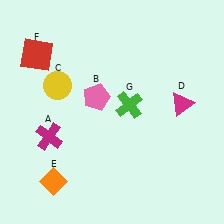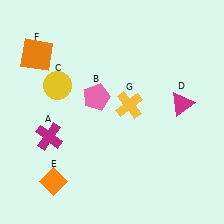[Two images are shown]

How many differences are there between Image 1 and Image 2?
There are 2 differences between the two images.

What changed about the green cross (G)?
In Image 1, G is green. In Image 2, it changed to yellow.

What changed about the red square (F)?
In Image 1, F is red. In Image 2, it changed to orange.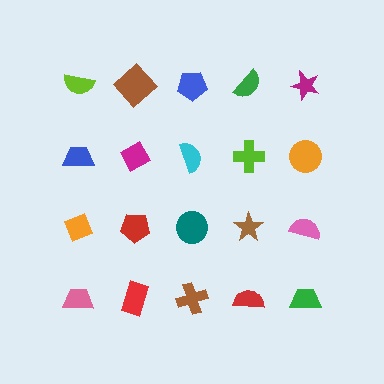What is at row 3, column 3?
A teal circle.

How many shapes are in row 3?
5 shapes.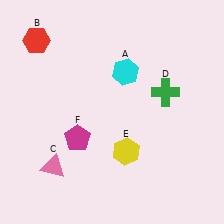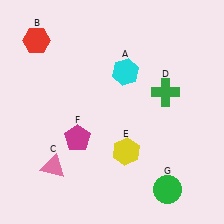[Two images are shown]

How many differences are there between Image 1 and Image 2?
There is 1 difference between the two images.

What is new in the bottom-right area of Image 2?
A green circle (G) was added in the bottom-right area of Image 2.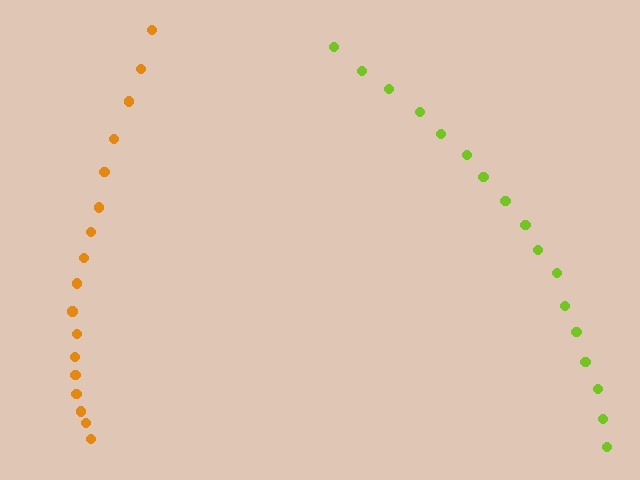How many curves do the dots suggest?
There are 2 distinct paths.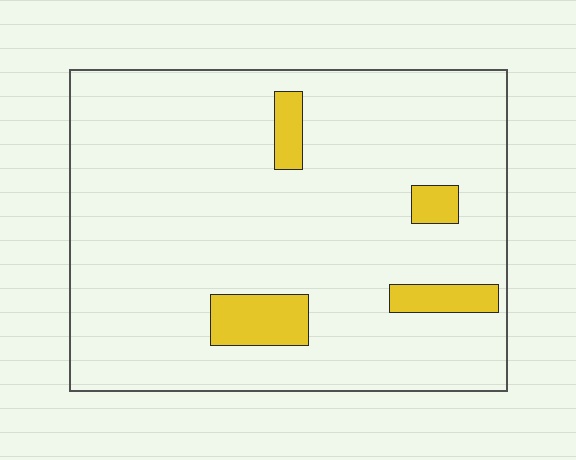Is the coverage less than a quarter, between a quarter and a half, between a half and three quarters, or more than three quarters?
Less than a quarter.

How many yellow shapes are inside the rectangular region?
4.